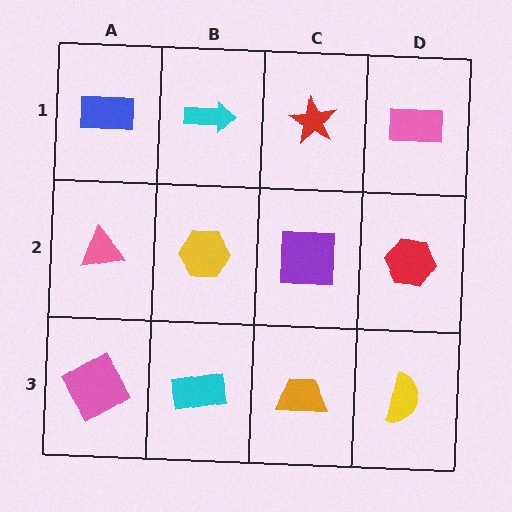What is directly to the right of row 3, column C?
A yellow semicircle.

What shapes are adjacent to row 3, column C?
A purple square (row 2, column C), a cyan rectangle (row 3, column B), a yellow semicircle (row 3, column D).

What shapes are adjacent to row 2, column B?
A cyan arrow (row 1, column B), a cyan rectangle (row 3, column B), a pink triangle (row 2, column A), a purple square (row 2, column C).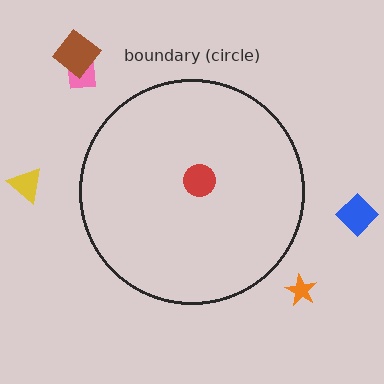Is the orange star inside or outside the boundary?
Outside.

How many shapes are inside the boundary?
1 inside, 5 outside.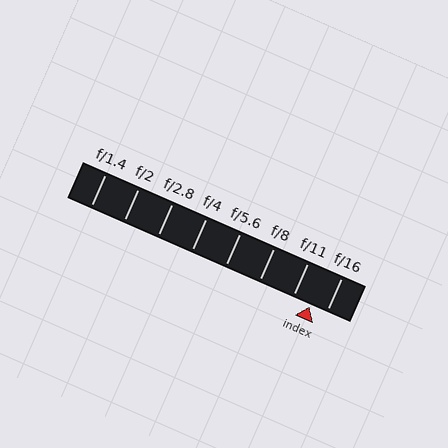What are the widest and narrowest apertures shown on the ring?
The widest aperture shown is f/1.4 and the narrowest is f/16.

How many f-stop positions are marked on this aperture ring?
There are 8 f-stop positions marked.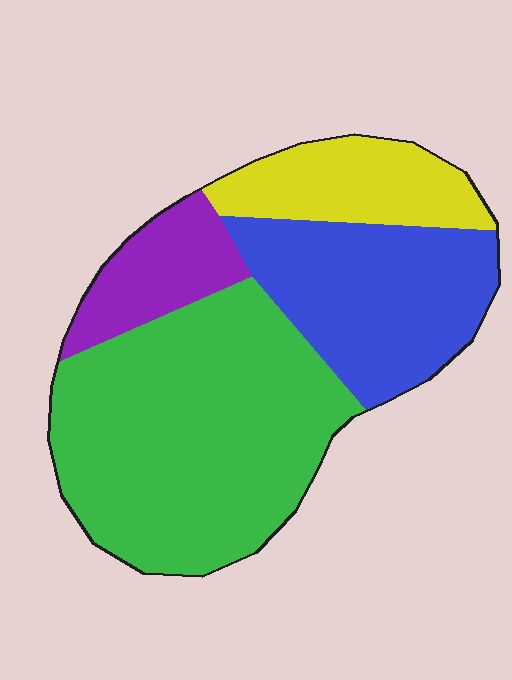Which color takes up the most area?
Green, at roughly 50%.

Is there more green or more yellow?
Green.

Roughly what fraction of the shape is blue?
Blue takes up about one quarter (1/4) of the shape.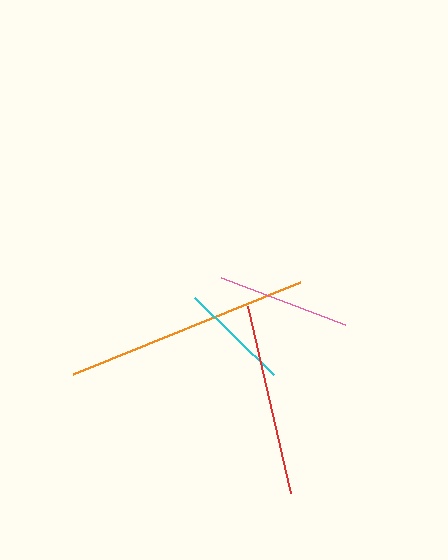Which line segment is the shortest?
The cyan line is the shortest at approximately 110 pixels.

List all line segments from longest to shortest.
From longest to shortest: orange, red, pink, cyan.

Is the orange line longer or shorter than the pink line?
The orange line is longer than the pink line.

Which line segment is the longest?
The orange line is the longest at approximately 244 pixels.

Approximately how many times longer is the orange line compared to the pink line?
The orange line is approximately 1.8 times the length of the pink line.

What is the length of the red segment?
The red segment is approximately 191 pixels long.